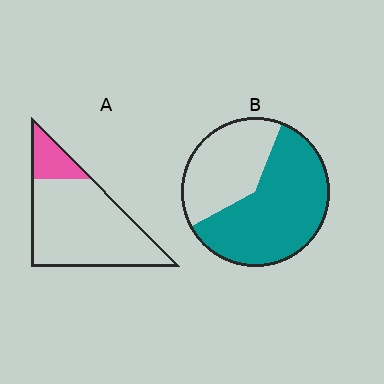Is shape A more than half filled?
No.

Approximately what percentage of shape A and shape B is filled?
A is approximately 15% and B is approximately 60%.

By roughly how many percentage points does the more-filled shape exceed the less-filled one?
By roughly 45 percentage points (B over A).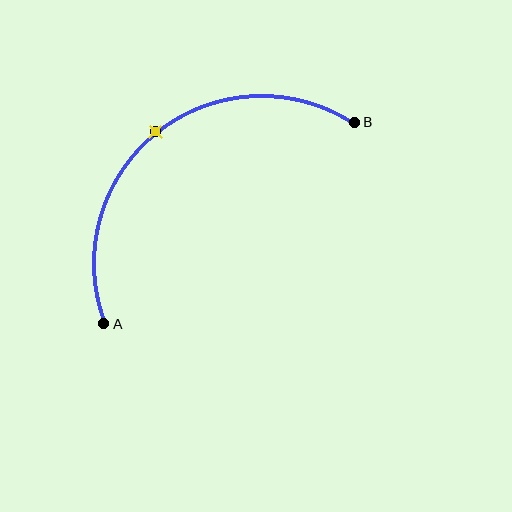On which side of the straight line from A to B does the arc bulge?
The arc bulges above and to the left of the straight line connecting A and B.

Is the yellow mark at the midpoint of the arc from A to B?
Yes. The yellow mark lies on the arc at equal arc-length from both A and B — it is the arc midpoint.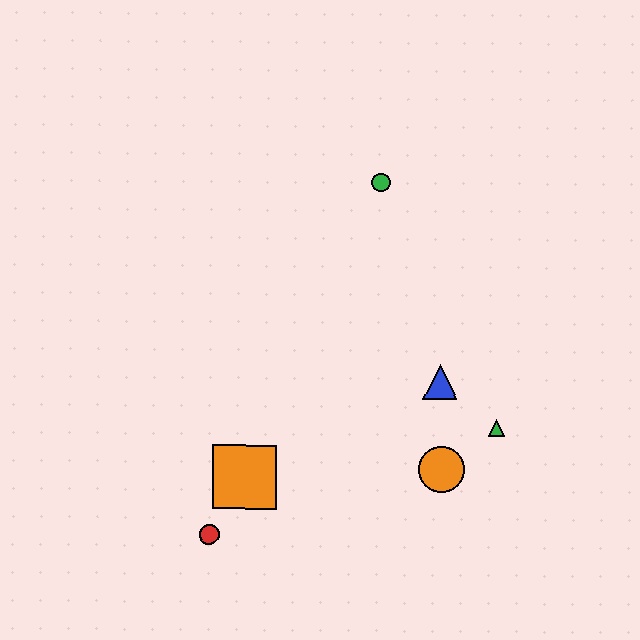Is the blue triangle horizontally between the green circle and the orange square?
No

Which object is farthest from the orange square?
The green circle is farthest from the orange square.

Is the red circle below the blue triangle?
Yes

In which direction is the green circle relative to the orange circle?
The green circle is above the orange circle.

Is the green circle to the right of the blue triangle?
No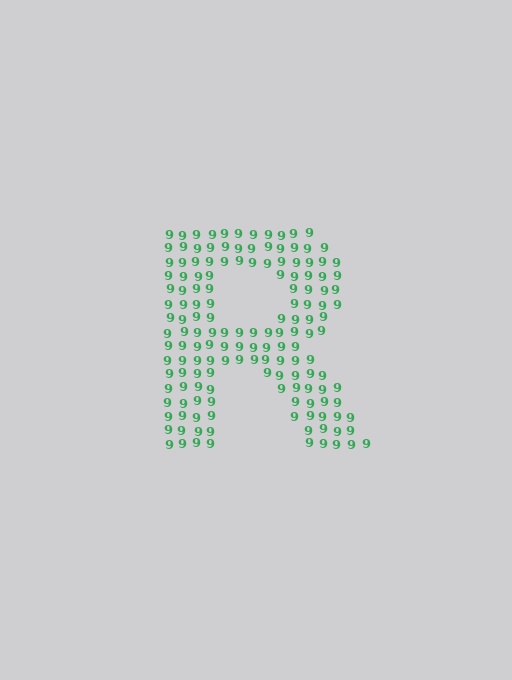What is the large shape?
The large shape is the letter R.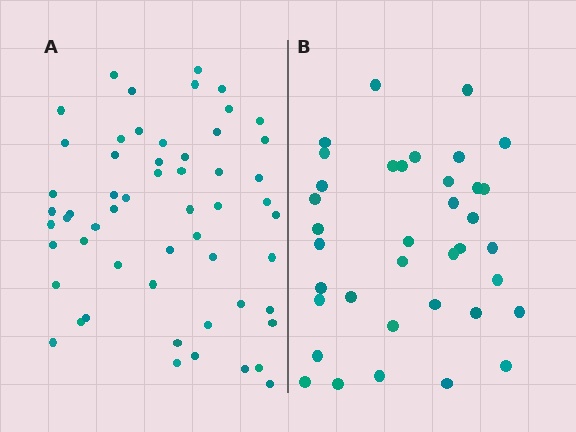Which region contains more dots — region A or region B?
Region A (the left region) has more dots.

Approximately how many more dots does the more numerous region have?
Region A has approximately 20 more dots than region B.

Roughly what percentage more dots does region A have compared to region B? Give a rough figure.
About 50% more.